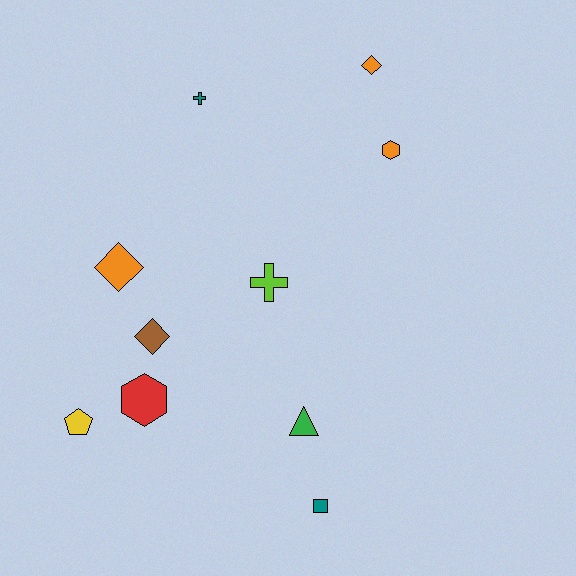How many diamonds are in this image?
There are 3 diamonds.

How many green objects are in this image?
There is 1 green object.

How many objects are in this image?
There are 10 objects.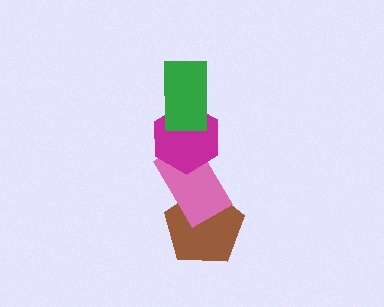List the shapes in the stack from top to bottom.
From top to bottom: the green rectangle, the magenta hexagon, the pink rectangle, the brown pentagon.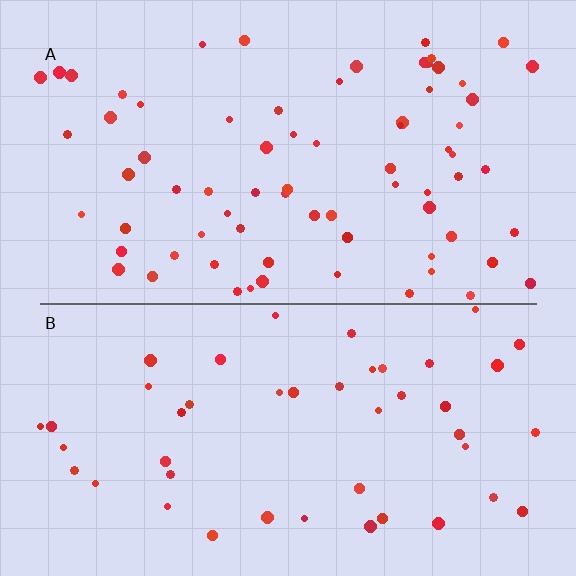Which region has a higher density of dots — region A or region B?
A (the top).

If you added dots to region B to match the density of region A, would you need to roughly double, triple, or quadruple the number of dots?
Approximately double.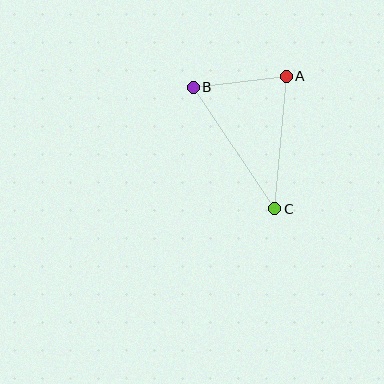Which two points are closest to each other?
Points A and B are closest to each other.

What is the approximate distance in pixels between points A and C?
The distance between A and C is approximately 133 pixels.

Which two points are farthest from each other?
Points B and C are farthest from each other.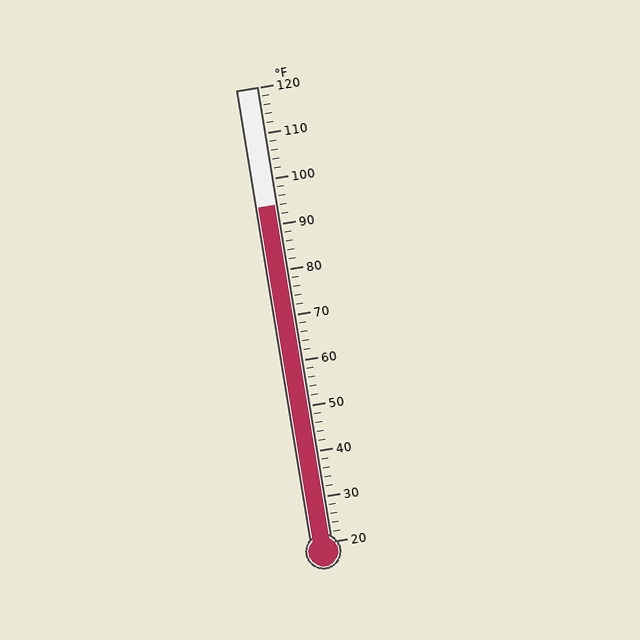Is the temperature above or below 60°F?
The temperature is above 60°F.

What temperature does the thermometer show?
The thermometer shows approximately 94°F.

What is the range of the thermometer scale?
The thermometer scale ranges from 20°F to 120°F.